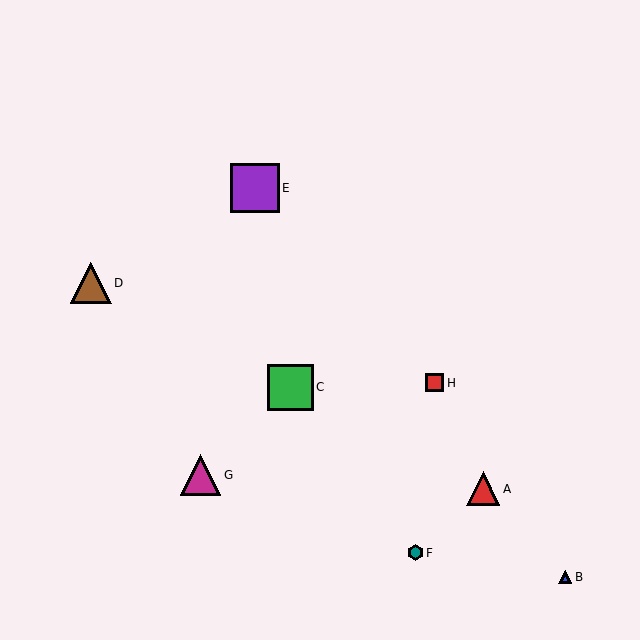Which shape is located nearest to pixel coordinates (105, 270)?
The brown triangle (labeled D) at (91, 283) is nearest to that location.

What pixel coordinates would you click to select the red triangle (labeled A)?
Click at (483, 489) to select the red triangle A.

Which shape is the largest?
The purple square (labeled E) is the largest.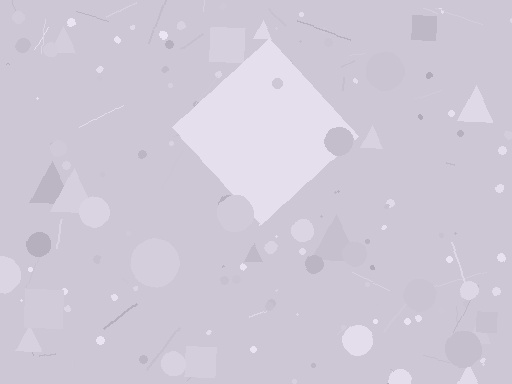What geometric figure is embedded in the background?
A diamond is embedded in the background.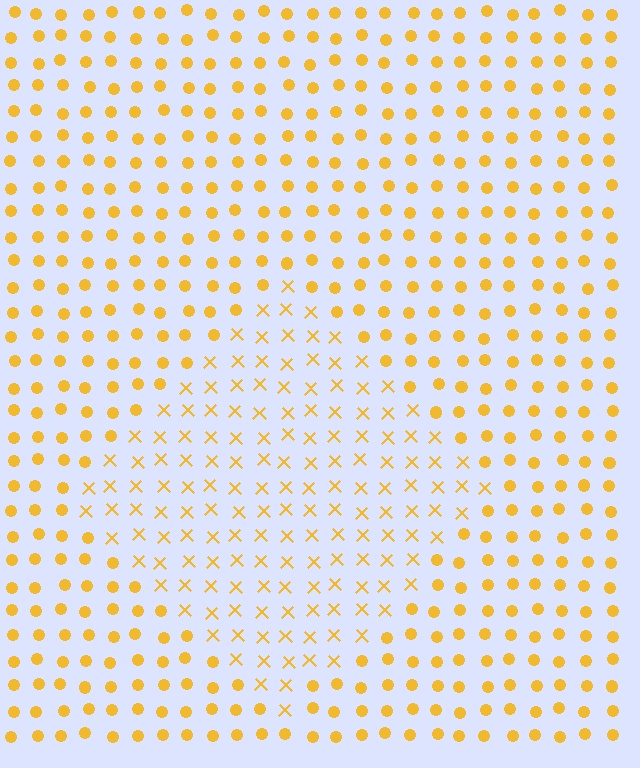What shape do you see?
I see a diamond.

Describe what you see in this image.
The image is filled with small yellow elements arranged in a uniform grid. A diamond-shaped region contains X marks, while the surrounding area contains circles. The boundary is defined purely by the change in element shape.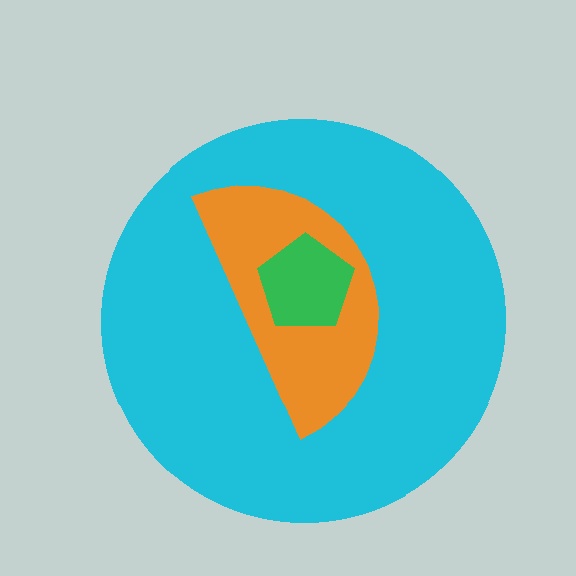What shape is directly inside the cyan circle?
The orange semicircle.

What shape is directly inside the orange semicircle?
The green pentagon.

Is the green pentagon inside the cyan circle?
Yes.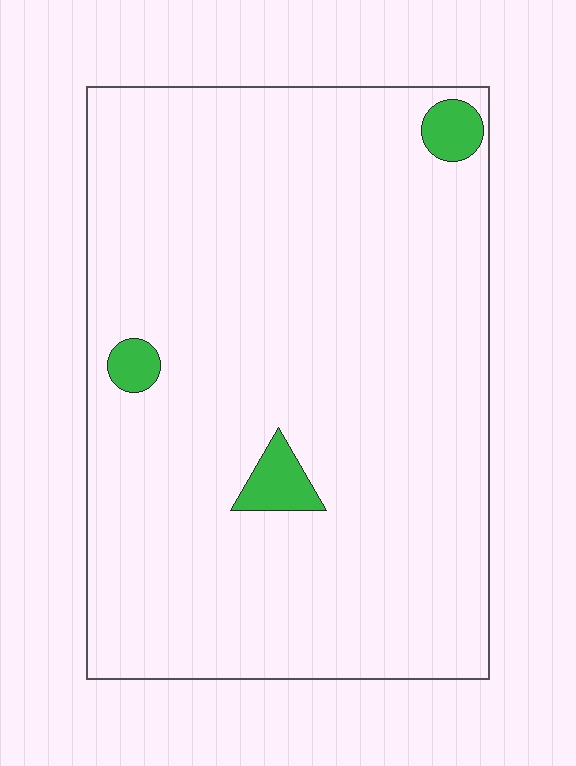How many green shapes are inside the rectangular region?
3.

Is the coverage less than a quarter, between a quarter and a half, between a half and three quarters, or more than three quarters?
Less than a quarter.